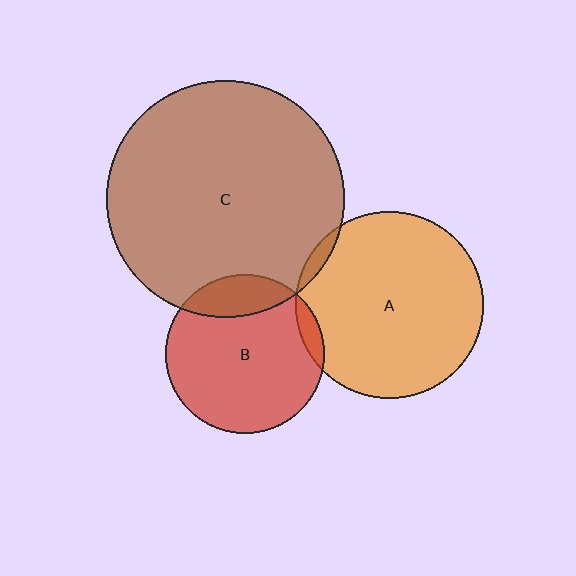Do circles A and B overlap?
Yes.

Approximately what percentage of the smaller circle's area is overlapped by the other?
Approximately 5%.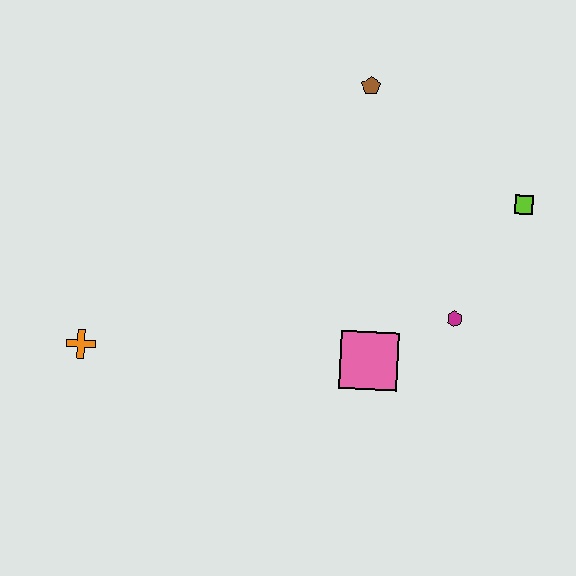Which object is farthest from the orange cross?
The lime square is farthest from the orange cross.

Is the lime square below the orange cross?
No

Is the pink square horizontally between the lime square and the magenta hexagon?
No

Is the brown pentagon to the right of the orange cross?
Yes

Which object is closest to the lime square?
The magenta hexagon is closest to the lime square.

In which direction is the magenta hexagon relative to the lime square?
The magenta hexagon is below the lime square.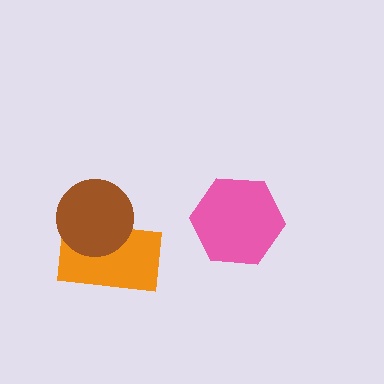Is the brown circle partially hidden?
No, no other shape covers it.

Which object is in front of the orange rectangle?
The brown circle is in front of the orange rectangle.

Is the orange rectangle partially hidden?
Yes, it is partially covered by another shape.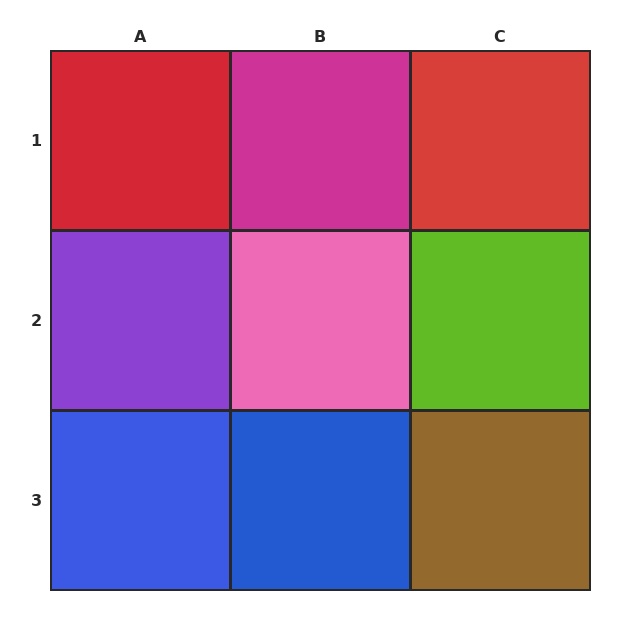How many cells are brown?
1 cell is brown.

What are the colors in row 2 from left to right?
Purple, pink, lime.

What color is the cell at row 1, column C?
Red.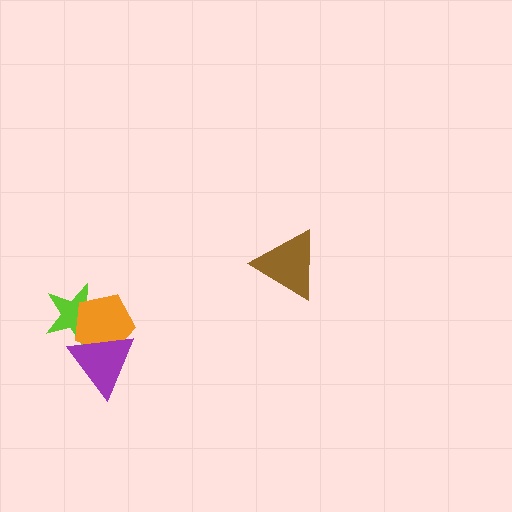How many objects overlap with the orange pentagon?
2 objects overlap with the orange pentagon.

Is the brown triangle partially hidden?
No, no other shape covers it.